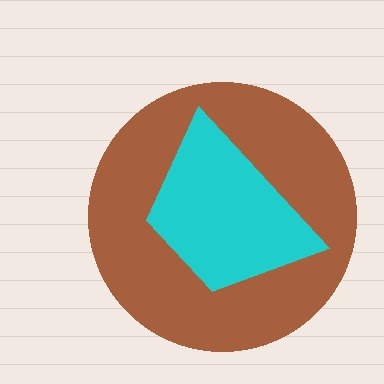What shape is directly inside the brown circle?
The cyan trapezoid.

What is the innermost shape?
The cyan trapezoid.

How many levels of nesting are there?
2.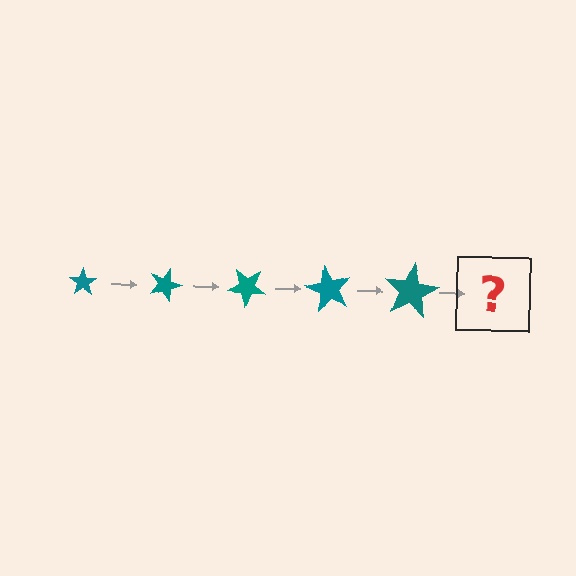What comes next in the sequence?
The next element should be a star, larger than the previous one and rotated 100 degrees from the start.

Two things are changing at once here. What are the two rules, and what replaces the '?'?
The two rules are that the star grows larger each step and it rotates 20 degrees each step. The '?' should be a star, larger than the previous one and rotated 100 degrees from the start.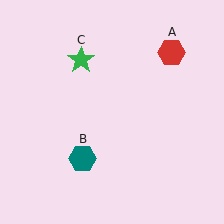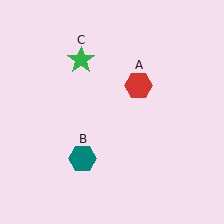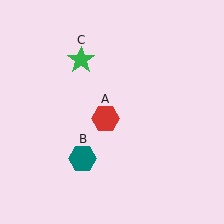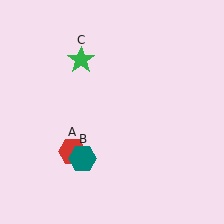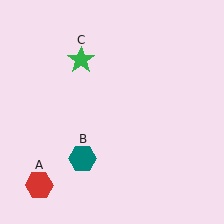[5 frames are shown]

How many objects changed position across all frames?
1 object changed position: red hexagon (object A).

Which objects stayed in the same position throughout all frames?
Teal hexagon (object B) and green star (object C) remained stationary.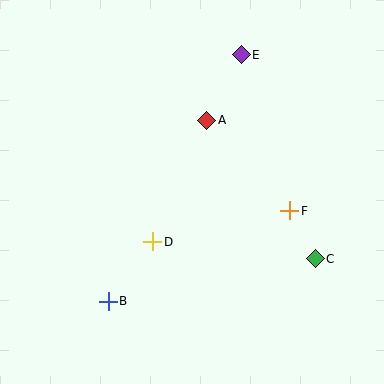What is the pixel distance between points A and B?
The distance between A and B is 206 pixels.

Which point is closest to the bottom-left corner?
Point B is closest to the bottom-left corner.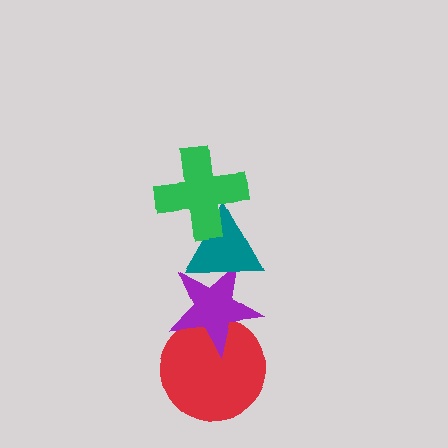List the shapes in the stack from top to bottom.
From top to bottom: the green cross, the teal triangle, the purple star, the red circle.